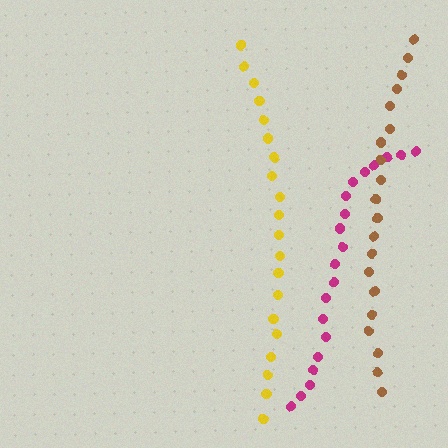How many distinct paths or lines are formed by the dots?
There are 3 distinct paths.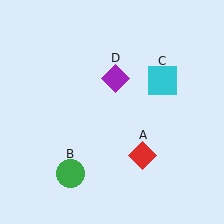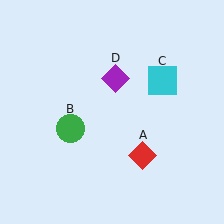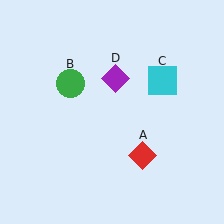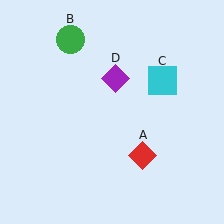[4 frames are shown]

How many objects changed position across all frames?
1 object changed position: green circle (object B).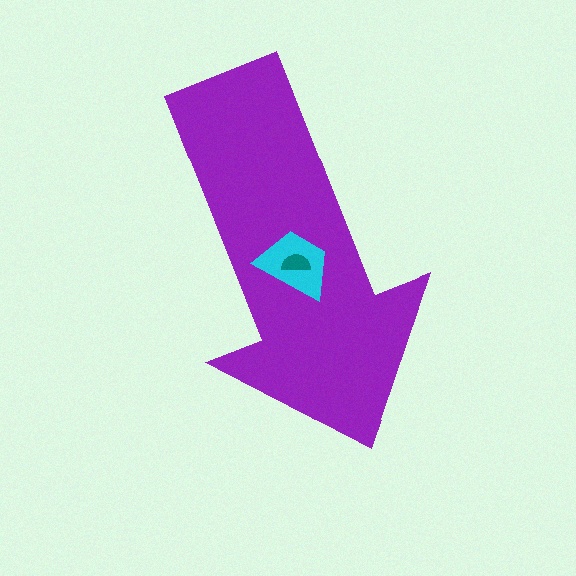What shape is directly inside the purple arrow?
The cyan trapezoid.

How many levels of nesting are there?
3.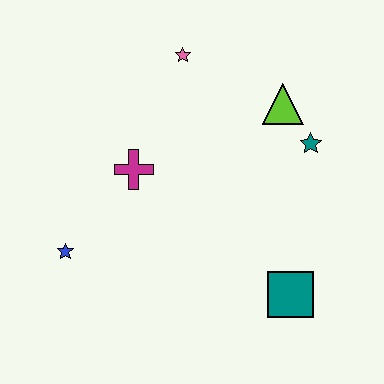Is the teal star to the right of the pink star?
Yes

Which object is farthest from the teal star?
The blue star is farthest from the teal star.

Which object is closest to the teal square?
The teal star is closest to the teal square.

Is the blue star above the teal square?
Yes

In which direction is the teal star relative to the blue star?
The teal star is to the right of the blue star.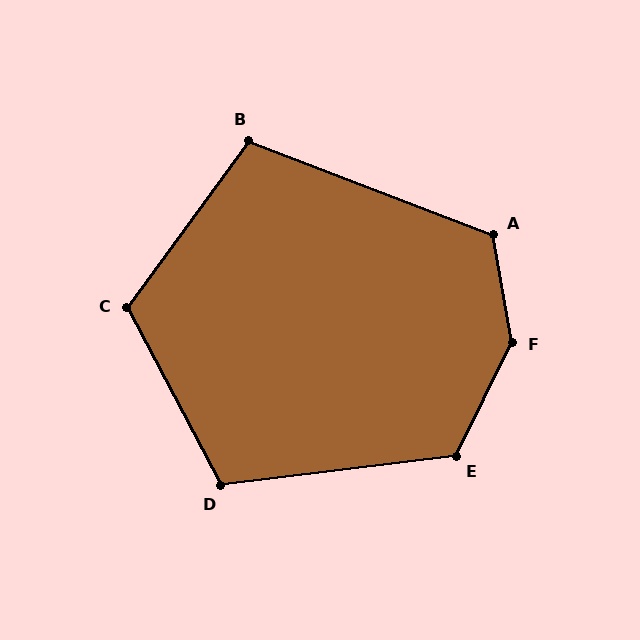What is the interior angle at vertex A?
Approximately 121 degrees (obtuse).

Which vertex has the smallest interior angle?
B, at approximately 105 degrees.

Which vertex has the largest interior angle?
F, at approximately 144 degrees.